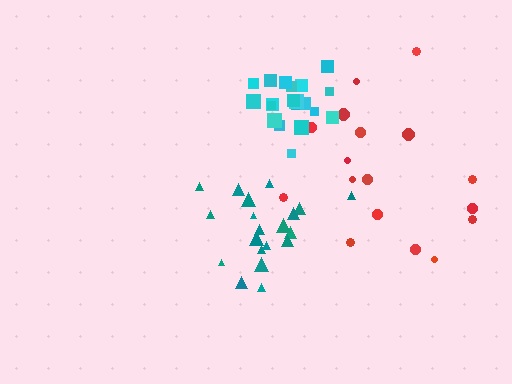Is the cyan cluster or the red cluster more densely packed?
Cyan.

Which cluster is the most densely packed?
Cyan.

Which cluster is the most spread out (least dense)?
Red.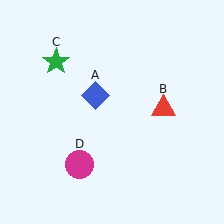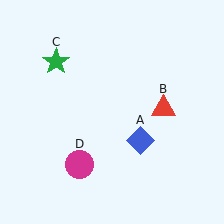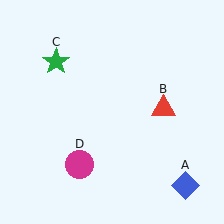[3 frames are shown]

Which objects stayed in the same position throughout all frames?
Red triangle (object B) and green star (object C) and magenta circle (object D) remained stationary.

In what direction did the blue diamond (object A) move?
The blue diamond (object A) moved down and to the right.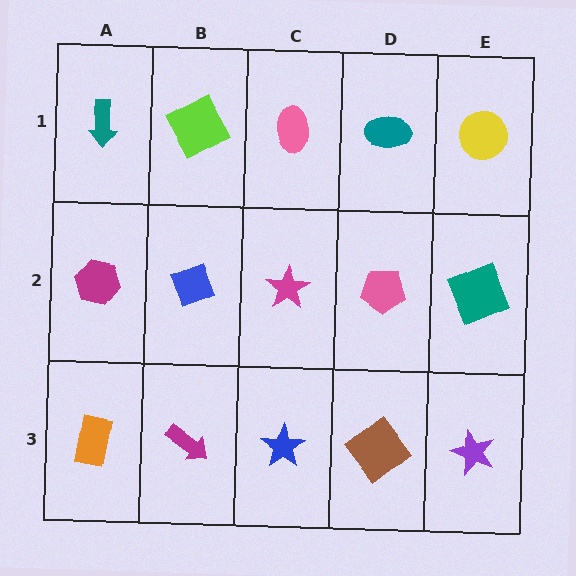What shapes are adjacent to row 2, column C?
A pink ellipse (row 1, column C), a blue star (row 3, column C), a blue diamond (row 2, column B), a pink pentagon (row 2, column D).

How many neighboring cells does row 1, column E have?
2.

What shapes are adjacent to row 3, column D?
A pink pentagon (row 2, column D), a blue star (row 3, column C), a purple star (row 3, column E).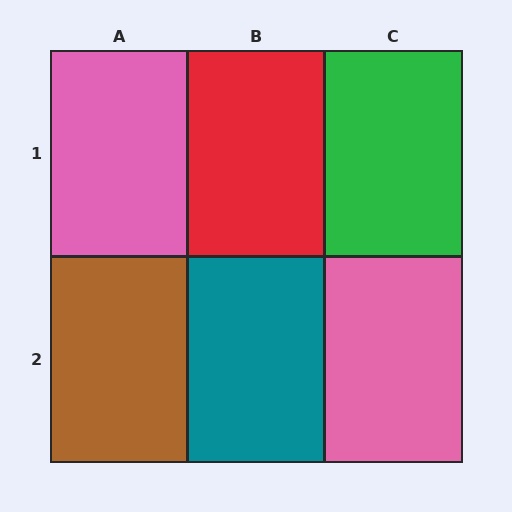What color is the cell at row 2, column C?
Pink.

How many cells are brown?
1 cell is brown.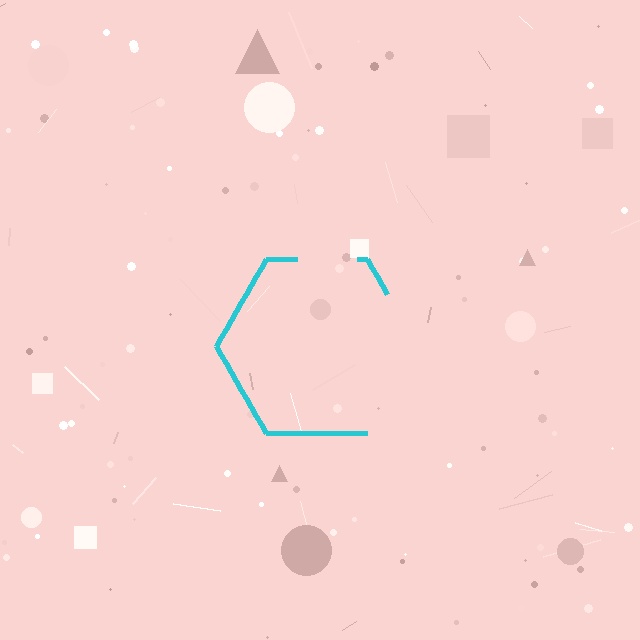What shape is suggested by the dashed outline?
The dashed outline suggests a hexagon.